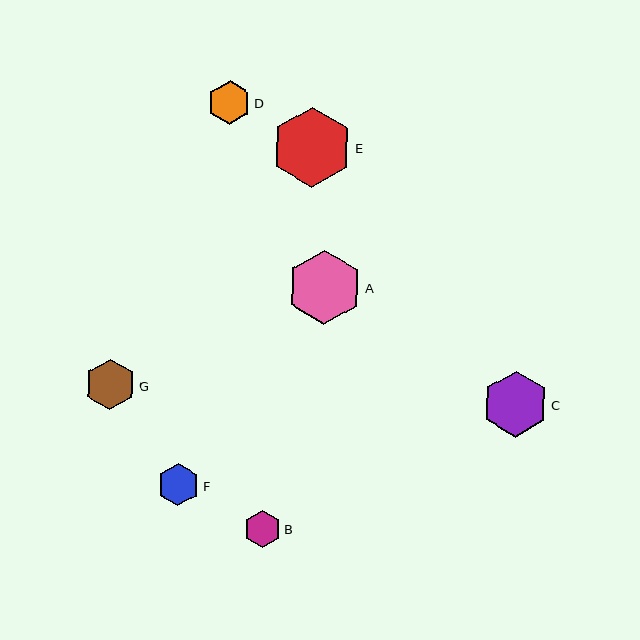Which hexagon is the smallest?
Hexagon B is the smallest with a size of approximately 37 pixels.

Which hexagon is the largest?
Hexagon E is the largest with a size of approximately 80 pixels.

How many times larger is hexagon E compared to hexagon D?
Hexagon E is approximately 1.8 times the size of hexagon D.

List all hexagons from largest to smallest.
From largest to smallest: E, A, C, G, D, F, B.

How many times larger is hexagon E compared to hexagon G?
Hexagon E is approximately 1.6 times the size of hexagon G.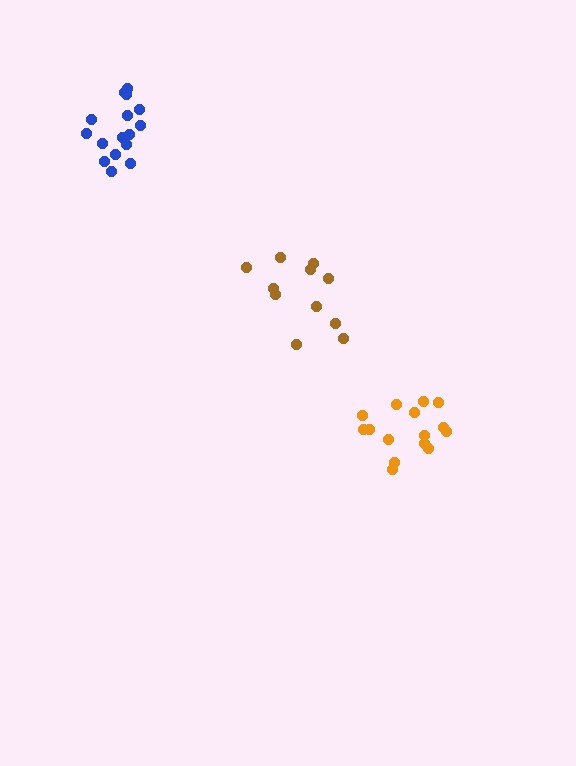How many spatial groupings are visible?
There are 3 spatial groupings.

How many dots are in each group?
Group 1: 16 dots, Group 2: 15 dots, Group 3: 11 dots (42 total).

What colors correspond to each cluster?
The clusters are colored: blue, orange, brown.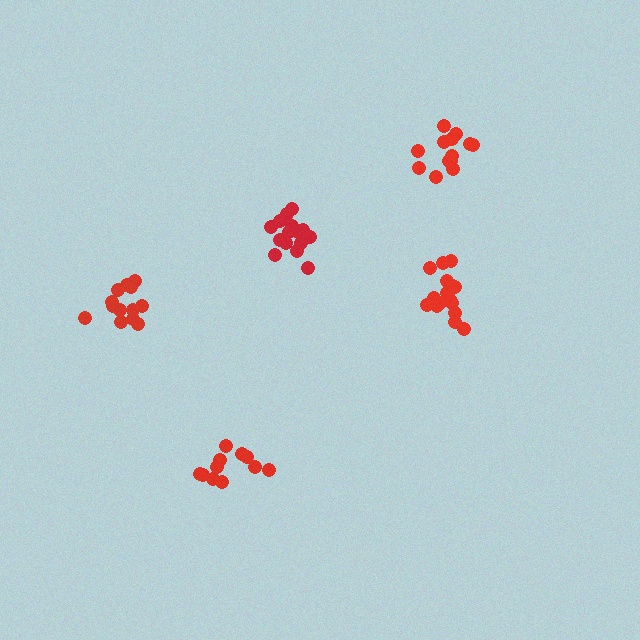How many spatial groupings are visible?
There are 5 spatial groupings.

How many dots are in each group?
Group 1: 13 dots, Group 2: 17 dots, Group 3: 13 dots, Group 4: 11 dots, Group 5: 15 dots (69 total).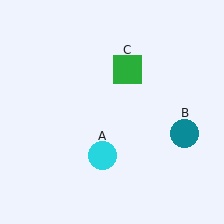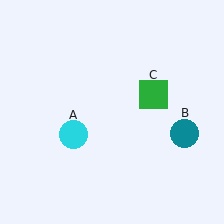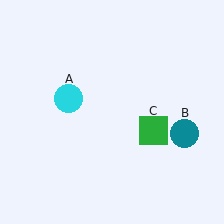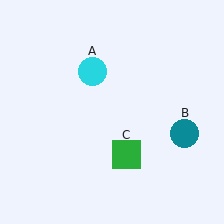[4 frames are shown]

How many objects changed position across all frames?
2 objects changed position: cyan circle (object A), green square (object C).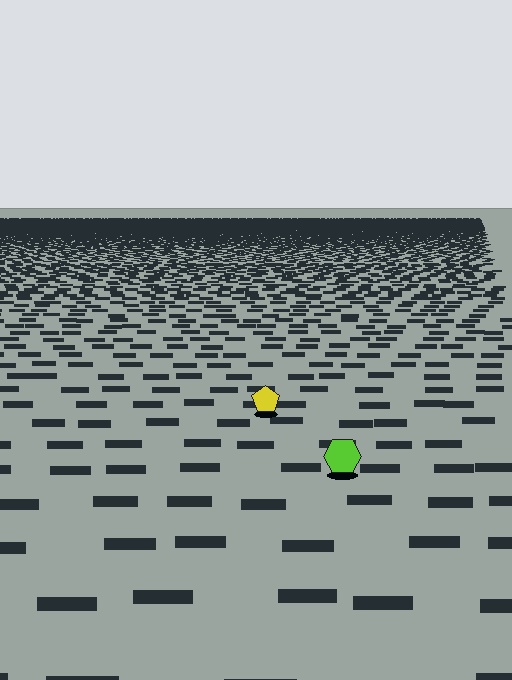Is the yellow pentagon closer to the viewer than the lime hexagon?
No. The lime hexagon is closer — you can tell from the texture gradient: the ground texture is coarser near it.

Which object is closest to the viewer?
The lime hexagon is closest. The texture marks near it are larger and more spread out.